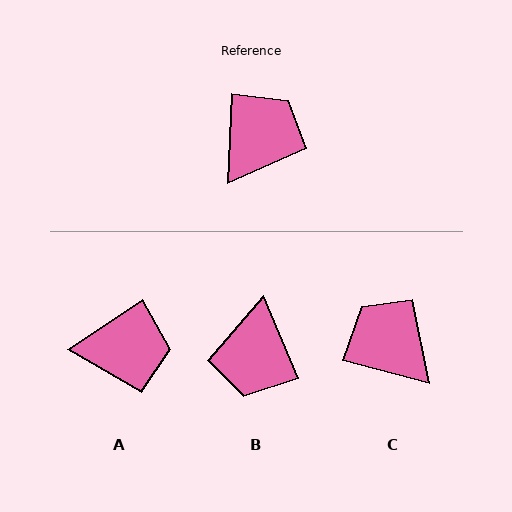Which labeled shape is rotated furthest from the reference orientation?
B, about 155 degrees away.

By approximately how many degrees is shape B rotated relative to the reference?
Approximately 155 degrees clockwise.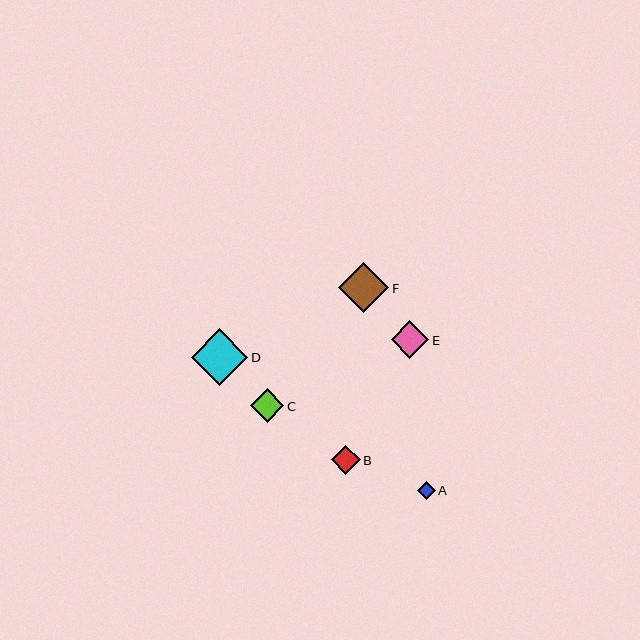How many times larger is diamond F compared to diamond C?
Diamond F is approximately 1.5 times the size of diamond C.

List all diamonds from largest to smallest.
From largest to smallest: D, F, E, C, B, A.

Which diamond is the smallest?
Diamond A is the smallest with a size of approximately 17 pixels.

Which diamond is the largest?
Diamond D is the largest with a size of approximately 57 pixels.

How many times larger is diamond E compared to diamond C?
Diamond E is approximately 1.1 times the size of diamond C.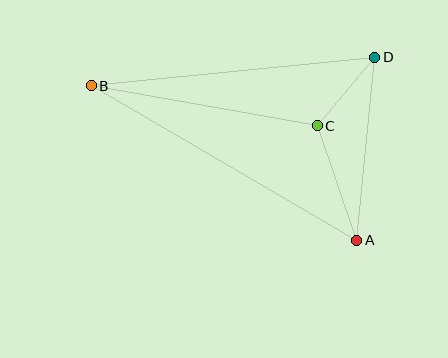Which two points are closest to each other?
Points C and D are closest to each other.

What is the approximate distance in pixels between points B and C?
The distance between B and C is approximately 229 pixels.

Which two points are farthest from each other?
Points A and B are farthest from each other.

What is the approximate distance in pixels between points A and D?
The distance between A and D is approximately 184 pixels.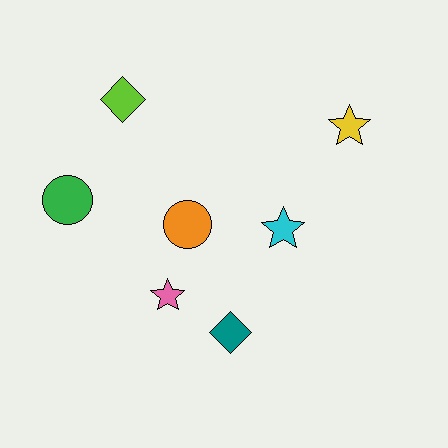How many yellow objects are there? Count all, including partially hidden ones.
There is 1 yellow object.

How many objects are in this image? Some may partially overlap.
There are 7 objects.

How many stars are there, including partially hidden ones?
There are 3 stars.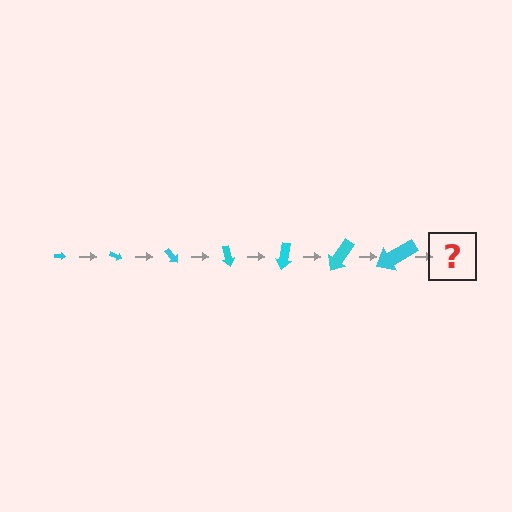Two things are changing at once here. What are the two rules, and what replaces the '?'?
The two rules are that the arrow grows larger each step and it rotates 25 degrees each step. The '?' should be an arrow, larger than the previous one and rotated 175 degrees from the start.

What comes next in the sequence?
The next element should be an arrow, larger than the previous one and rotated 175 degrees from the start.